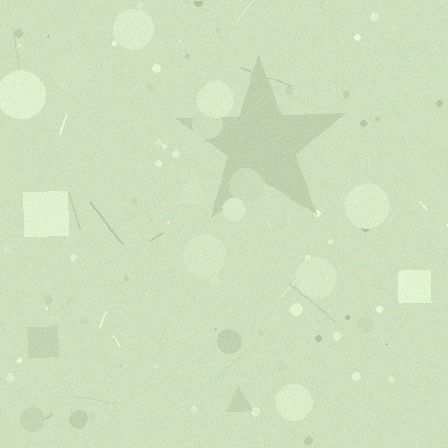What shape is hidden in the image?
A star is hidden in the image.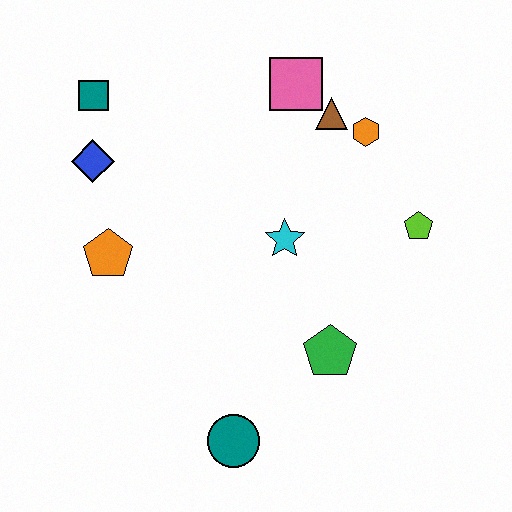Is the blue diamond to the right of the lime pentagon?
No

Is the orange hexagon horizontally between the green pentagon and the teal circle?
No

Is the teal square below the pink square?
Yes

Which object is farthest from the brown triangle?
The teal circle is farthest from the brown triangle.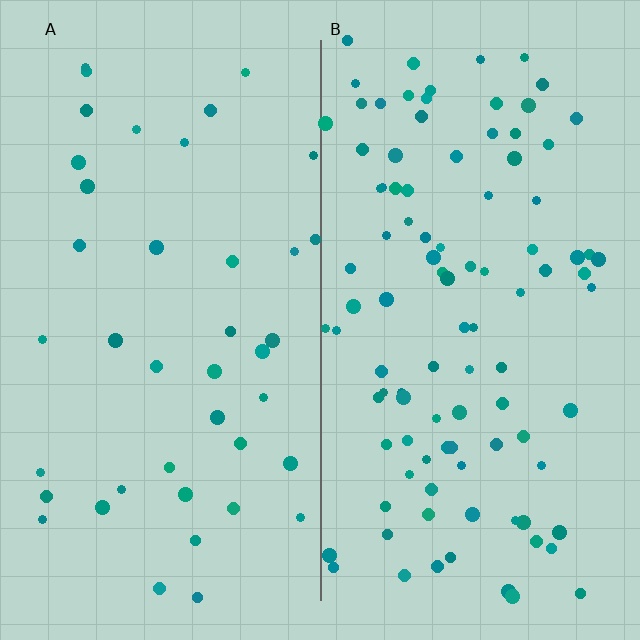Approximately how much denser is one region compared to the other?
Approximately 2.4× — region B over region A.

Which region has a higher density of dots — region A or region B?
B (the right).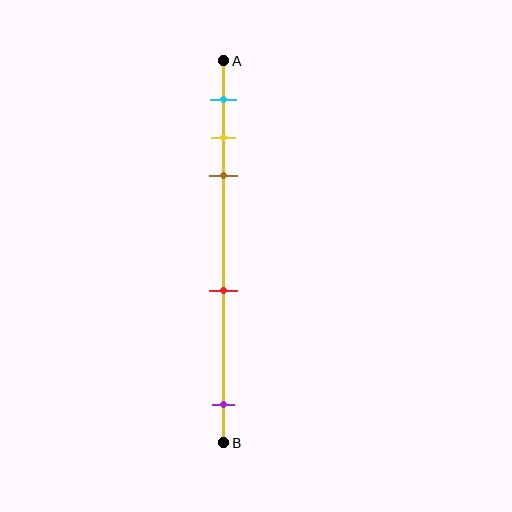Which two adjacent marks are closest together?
The yellow and brown marks are the closest adjacent pair.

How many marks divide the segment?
There are 5 marks dividing the segment.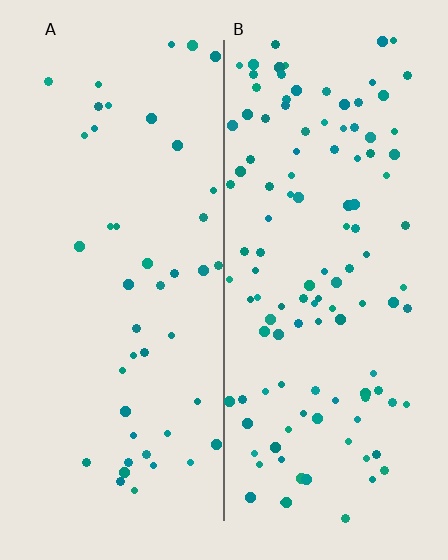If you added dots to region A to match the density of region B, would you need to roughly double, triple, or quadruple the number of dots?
Approximately triple.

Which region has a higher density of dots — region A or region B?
B (the right).